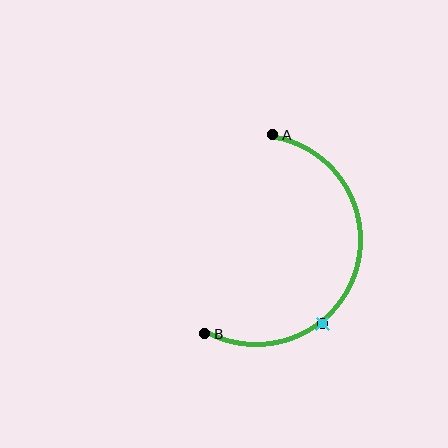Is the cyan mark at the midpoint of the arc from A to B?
No. The cyan mark lies on the arc but is closer to endpoint B. The arc midpoint would be at the point on the curve equidistant along the arc from both A and B.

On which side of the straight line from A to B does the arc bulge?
The arc bulges to the right of the straight line connecting A and B.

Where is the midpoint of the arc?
The arc midpoint is the point on the curve farthest from the straight line joining A and B. It sits to the right of that line.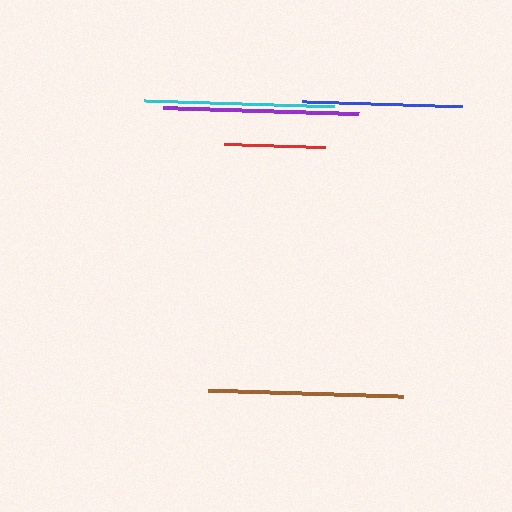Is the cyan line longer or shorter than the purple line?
The purple line is longer than the cyan line.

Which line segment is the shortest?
The red line is the shortest at approximately 101 pixels.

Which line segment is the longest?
The purple line is the longest at approximately 196 pixels.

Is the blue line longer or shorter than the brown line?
The brown line is longer than the blue line.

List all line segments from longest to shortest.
From longest to shortest: purple, brown, cyan, blue, red.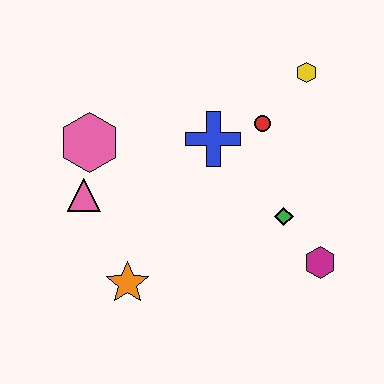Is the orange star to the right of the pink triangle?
Yes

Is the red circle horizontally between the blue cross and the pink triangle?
No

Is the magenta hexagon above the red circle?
No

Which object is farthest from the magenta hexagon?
The pink hexagon is farthest from the magenta hexagon.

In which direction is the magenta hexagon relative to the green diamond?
The magenta hexagon is below the green diamond.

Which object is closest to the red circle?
The blue cross is closest to the red circle.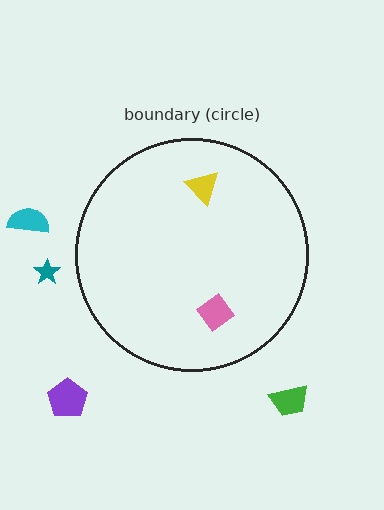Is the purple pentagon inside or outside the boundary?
Outside.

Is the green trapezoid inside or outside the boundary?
Outside.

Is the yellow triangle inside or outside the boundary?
Inside.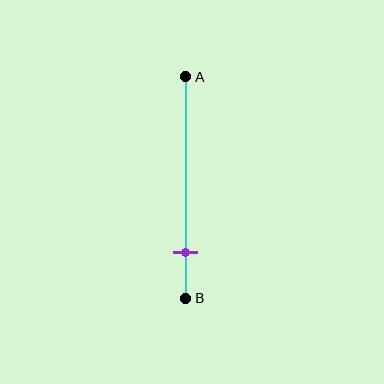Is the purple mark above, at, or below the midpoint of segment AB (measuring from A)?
The purple mark is below the midpoint of segment AB.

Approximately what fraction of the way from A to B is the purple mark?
The purple mark is approximately 80% of the way from A to B.